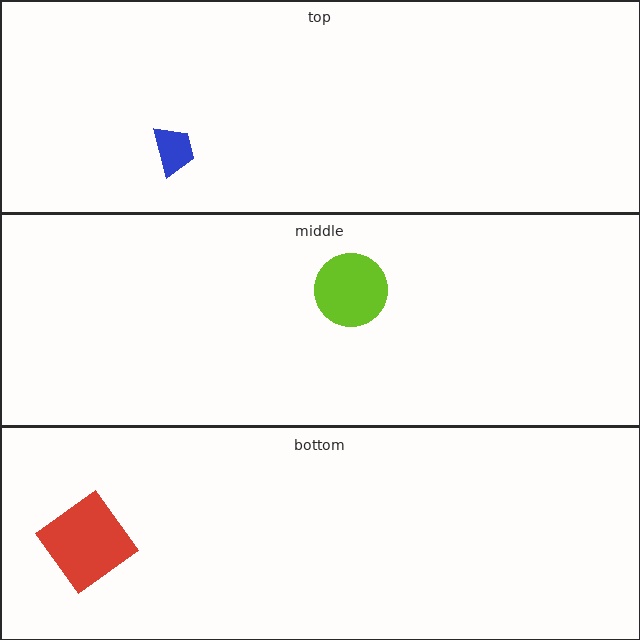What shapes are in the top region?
The blue trapezoid.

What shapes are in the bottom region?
The red diamond.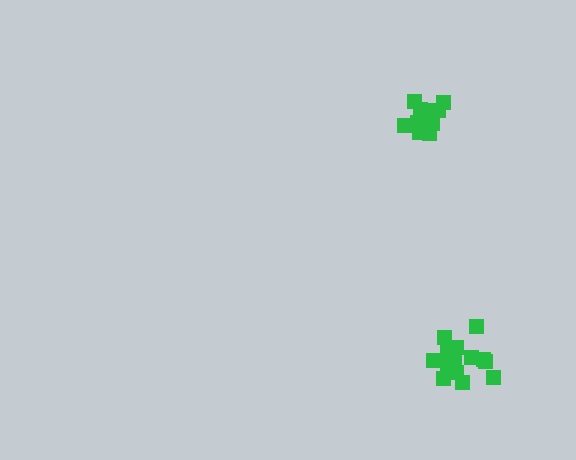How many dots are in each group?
Group 1: 16 dots, Group 2: 16 dots (32 total).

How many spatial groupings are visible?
There are 2 spatial groupings.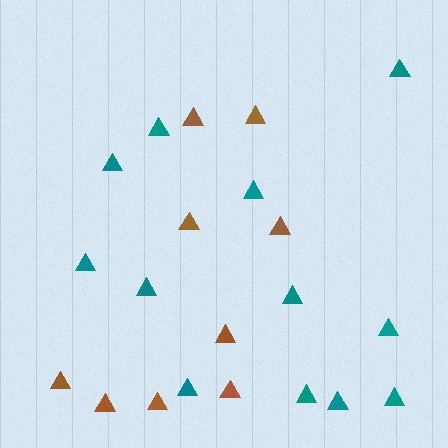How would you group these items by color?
There are 2 groups: one group of brown triangles (9) and one group of teal triangles (12).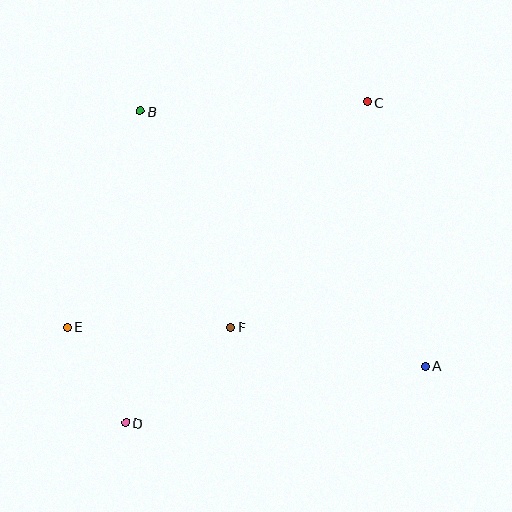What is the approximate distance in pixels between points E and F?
The distance between E and F is approximately 164 pixels.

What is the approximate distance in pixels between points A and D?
The distance between A and D is approximately 305 pixels.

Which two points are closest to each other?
Points D and E are closest to each other.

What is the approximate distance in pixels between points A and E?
The distance between A and E is approximately 360 pixels.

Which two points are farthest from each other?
Points C and D are farthest from each other.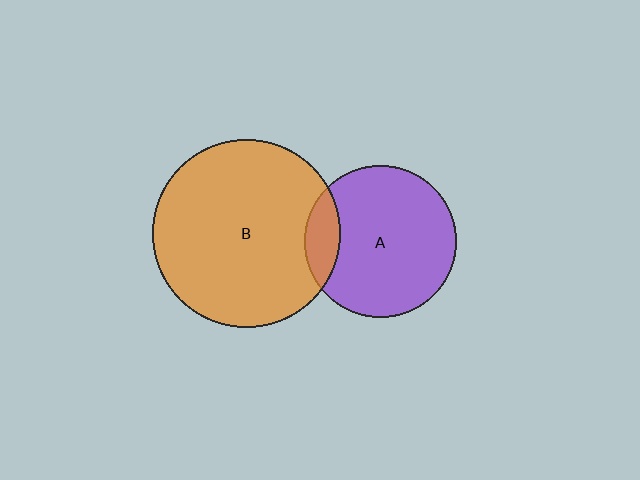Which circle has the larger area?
Circle B (orange).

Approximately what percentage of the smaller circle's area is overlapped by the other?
Approximately 15%.